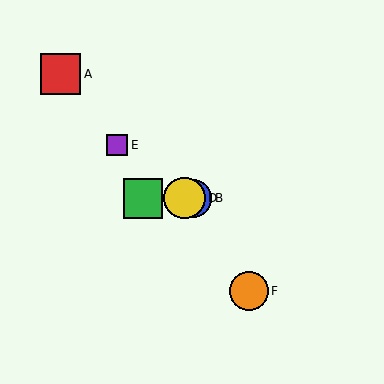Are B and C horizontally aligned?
Yes, both are at y≈198.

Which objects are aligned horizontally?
Objects B, C, D are aligned horizontally.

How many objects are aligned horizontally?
3 objects (B, C, D) are aligned horizontally.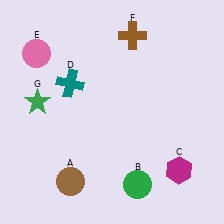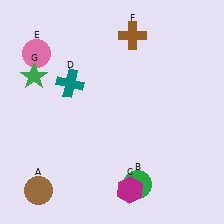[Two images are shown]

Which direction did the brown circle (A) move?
The brown circle (A) moved left.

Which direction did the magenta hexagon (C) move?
The magenta hexagon (C) moved left.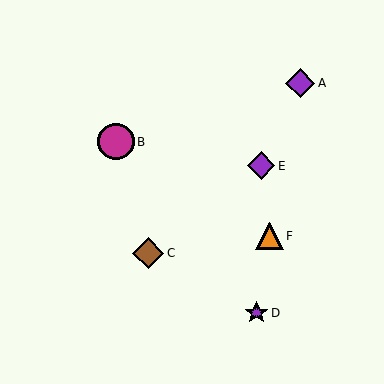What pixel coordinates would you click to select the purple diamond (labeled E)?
Click at (261, 166) to select the purple diamond E.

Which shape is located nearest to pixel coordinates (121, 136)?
The magenta circle (labeled B) at (116, 142) is nearest to that location.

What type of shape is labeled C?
Shape C is a brown diamond.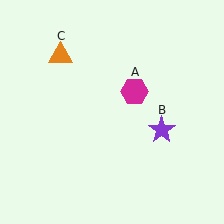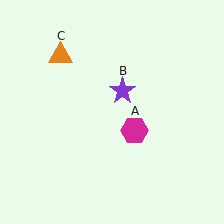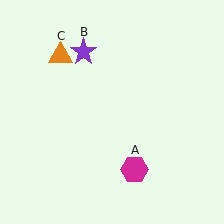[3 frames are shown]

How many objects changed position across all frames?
2 objects changed position: magenta hexagon (object A), purple star (object B).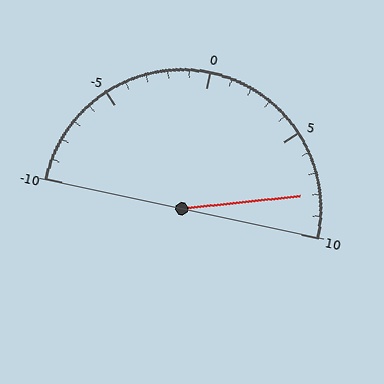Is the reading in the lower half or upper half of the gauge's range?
The reading is in the upper half of the range (-10 to 10).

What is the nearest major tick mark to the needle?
The nearest major tick mark is 10.